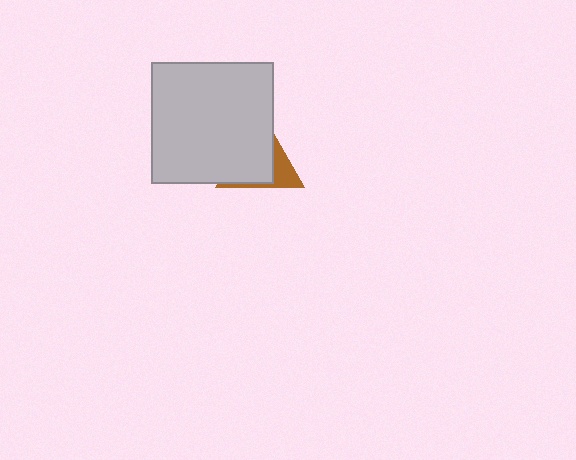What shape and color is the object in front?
The object in front is a light gray square.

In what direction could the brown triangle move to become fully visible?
The brown triangle could move toward the lower-right. That would shift it out from behind the light gray square entirely.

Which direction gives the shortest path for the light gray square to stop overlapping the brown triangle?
Moving toward the upper-left gives the shortest separation.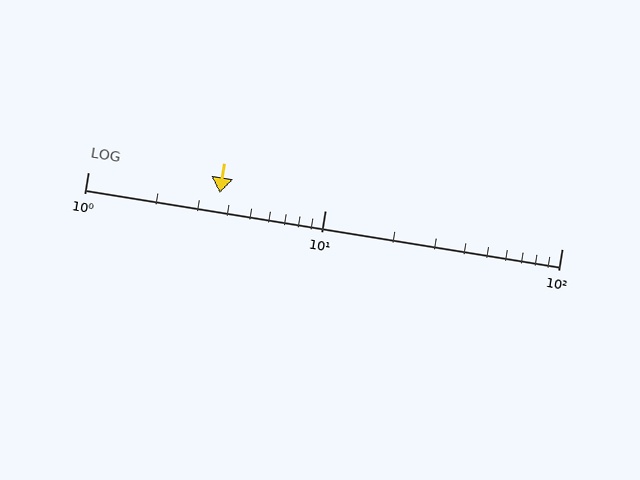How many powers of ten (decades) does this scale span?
The scale spans 2 decades, from 1 to 100.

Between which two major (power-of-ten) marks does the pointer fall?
The pointer is between 1 and 10.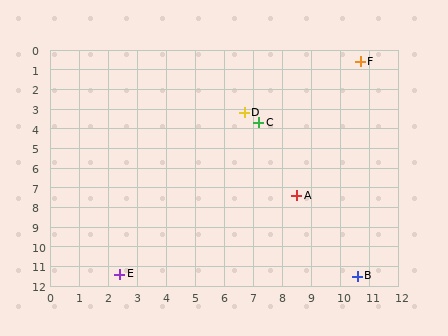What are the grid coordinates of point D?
Point D is at approximately (6.7, 3.2).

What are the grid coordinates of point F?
Point F is at approximately (10.7, 0.6).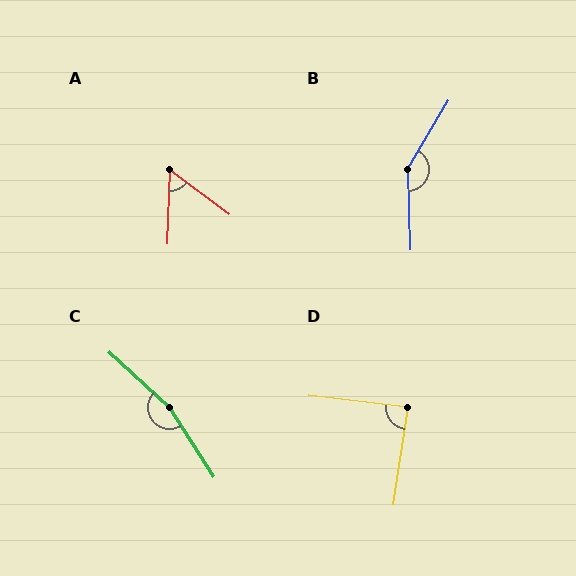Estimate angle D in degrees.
Approximately 88 degrees.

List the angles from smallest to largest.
A (55°), D (88°), B (147°), C (165°).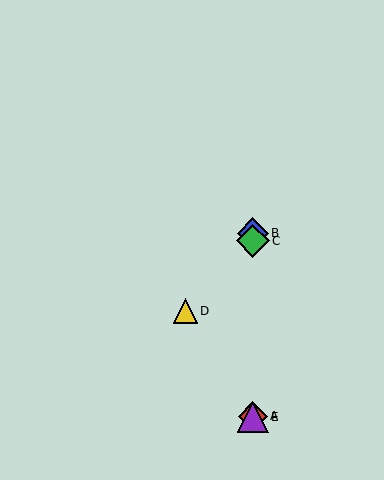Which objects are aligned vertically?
Objects A, B, C, E are aligned vertically.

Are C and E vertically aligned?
Yes, both are at x≈253.